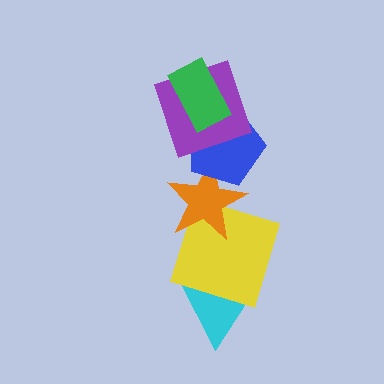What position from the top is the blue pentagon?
The blue pentagon is 3rd from the top.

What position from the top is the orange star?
The orange star is 4th from the top.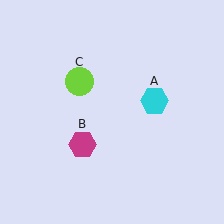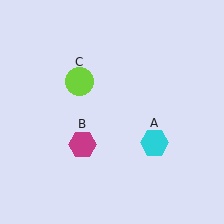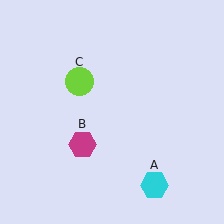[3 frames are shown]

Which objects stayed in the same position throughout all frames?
Magenta hexagon (object B) and lime circle (object C) remained stationary.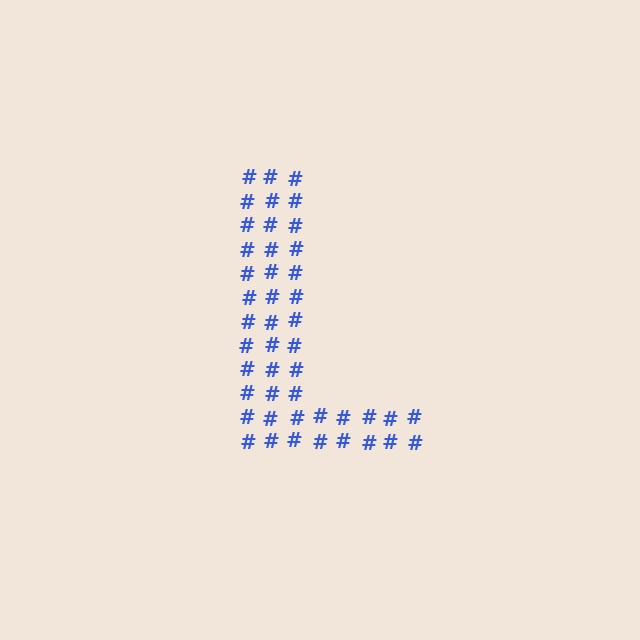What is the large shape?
The large shape is the letter L.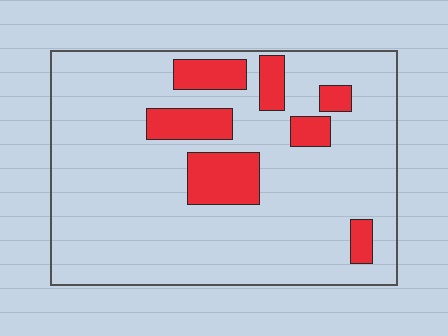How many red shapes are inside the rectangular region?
7.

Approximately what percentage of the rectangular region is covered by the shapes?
Approximately 15%.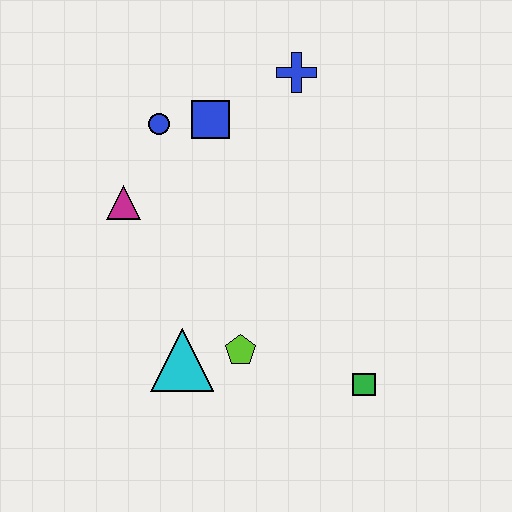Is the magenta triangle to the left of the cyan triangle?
Yes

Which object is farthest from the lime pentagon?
The blue cross is farthest from the lime pentagon.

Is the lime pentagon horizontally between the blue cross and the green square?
No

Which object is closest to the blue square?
The blue circle is closest to the blue square.